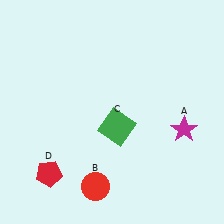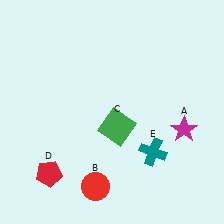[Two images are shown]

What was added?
A teal cross (E) was added in Image 2.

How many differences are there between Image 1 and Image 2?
There is 1 difference between the two images.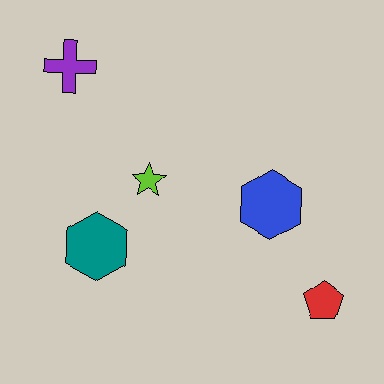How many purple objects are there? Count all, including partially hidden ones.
There is 1 purple object.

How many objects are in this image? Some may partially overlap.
There are 5 objects.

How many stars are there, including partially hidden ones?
There is 1 star.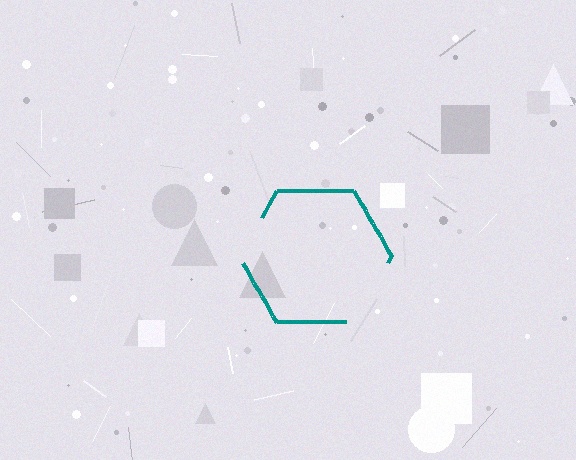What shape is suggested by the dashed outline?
The dashed outline suggests a hexagon.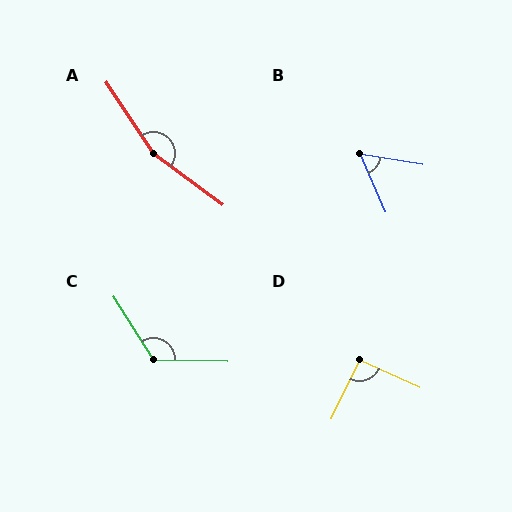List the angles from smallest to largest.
B (56°), D (91°), C (123°), A (160°).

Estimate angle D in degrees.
Approximately 91 degrees.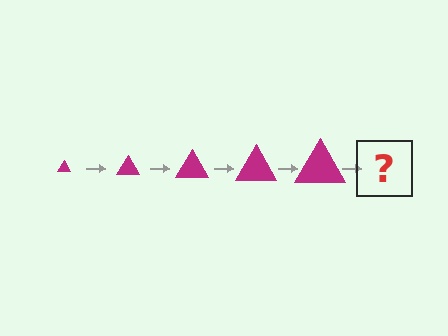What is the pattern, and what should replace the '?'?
The pattern is that the triangle gets progressively larger each step. The '?' should be a magenta triangle, larger than the previous one.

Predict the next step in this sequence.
The next step is a magenta triangle, larger than the previous one.